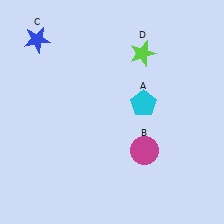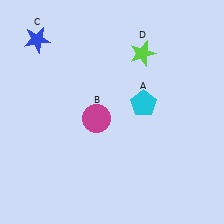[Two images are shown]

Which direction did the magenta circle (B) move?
The magenta circle (B) moved left.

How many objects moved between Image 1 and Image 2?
1 object moved between the two images.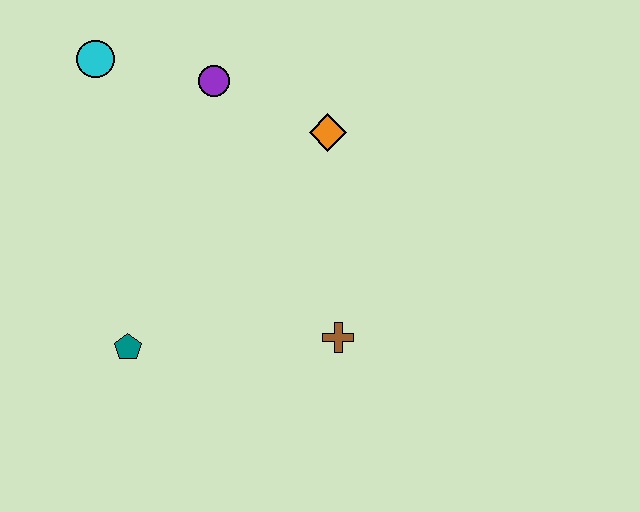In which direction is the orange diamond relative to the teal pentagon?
The orange diamond is above the teal pentagon.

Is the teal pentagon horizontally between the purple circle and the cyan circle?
Yes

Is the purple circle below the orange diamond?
No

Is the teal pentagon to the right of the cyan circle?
Yes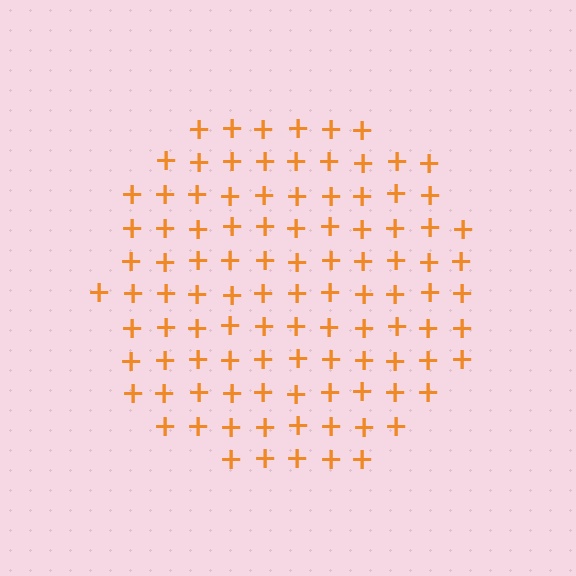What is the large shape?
The large shape is a circle.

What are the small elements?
The small elements are plus signs.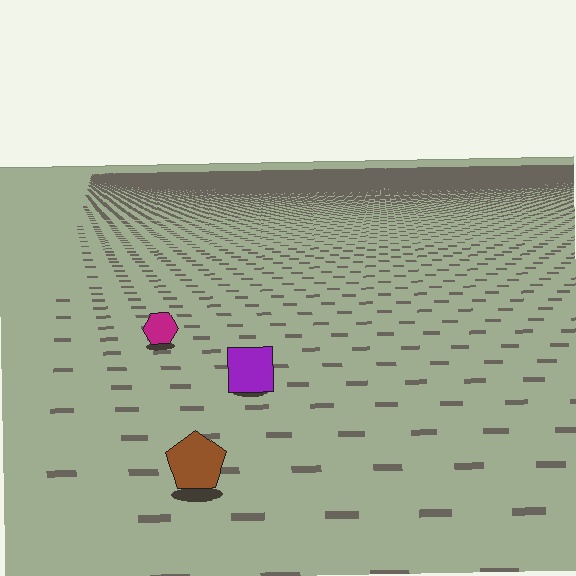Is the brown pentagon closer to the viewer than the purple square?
Yes. The brown pentagon is closer — you can tell from the texture gradient: the ground texture is coarser near it.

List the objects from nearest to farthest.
From nearest to farthest: the brown pentagon, the purple square, the magenta hexagon.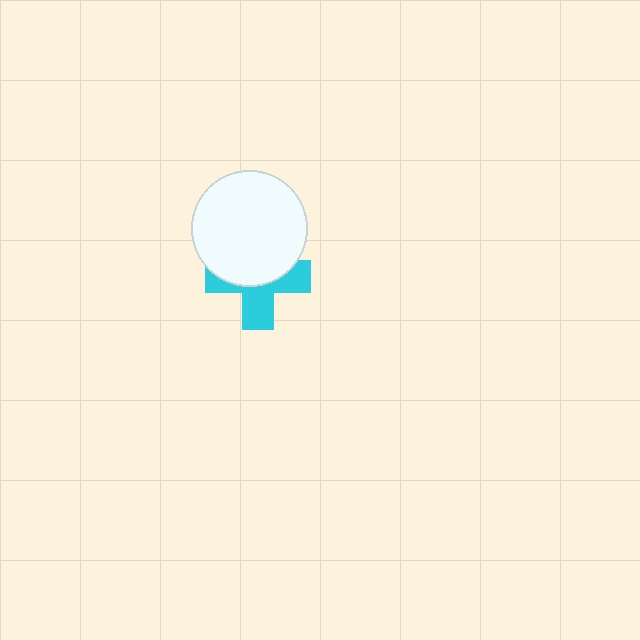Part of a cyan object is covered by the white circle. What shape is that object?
It is a cross.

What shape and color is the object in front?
The object in front is a white circle.